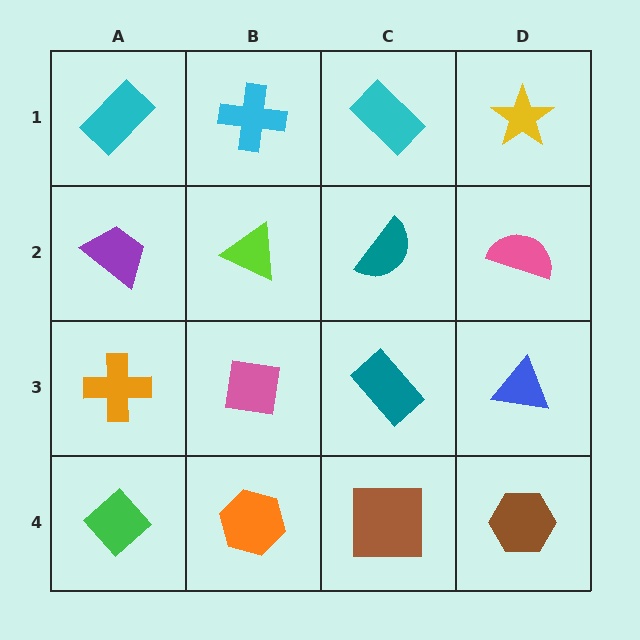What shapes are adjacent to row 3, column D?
A pink semicircle (row 2, column D), a brown hexagon (row 4, column D), a teal rectangle (row 3, column C).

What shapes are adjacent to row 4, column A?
An orange cross (row 3, column A), an orange hexagon (row 4, column B).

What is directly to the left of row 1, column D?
A cyan rectangle.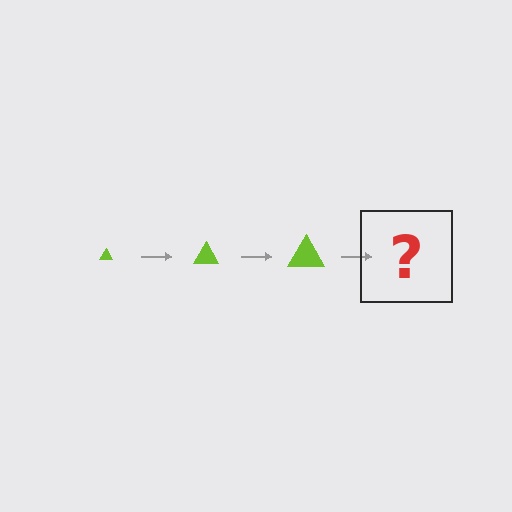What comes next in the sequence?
The next element should be a lime triangle, larger than the previous one.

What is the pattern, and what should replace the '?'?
The pattern is that the triangle gets progressively larger each step. The '?' should be a lime triangle, larger than the previous one.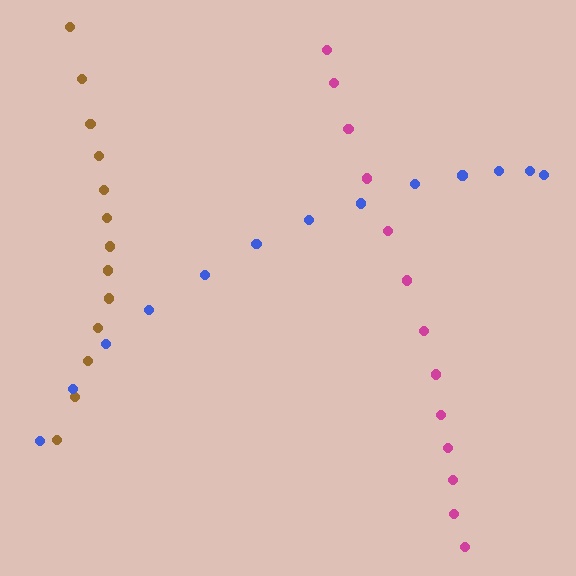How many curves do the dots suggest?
There are 3 distinct paths.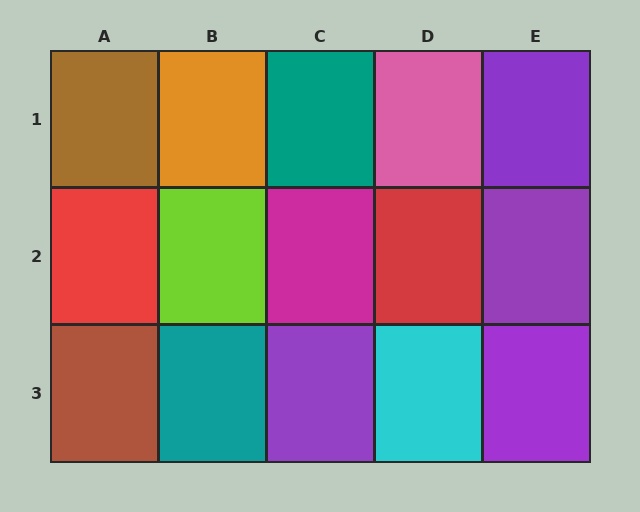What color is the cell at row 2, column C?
Magenta.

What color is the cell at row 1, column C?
Teal.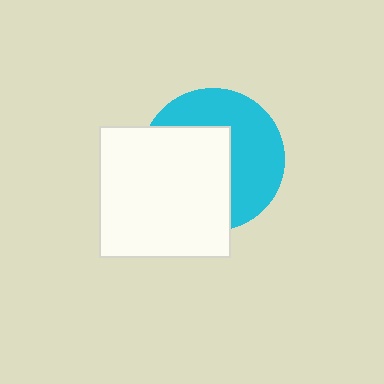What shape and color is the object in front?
The object in front is a white square.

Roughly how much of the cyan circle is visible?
About half of it is visible (roughly 48%).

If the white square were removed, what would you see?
You would see the complete cyan circle.